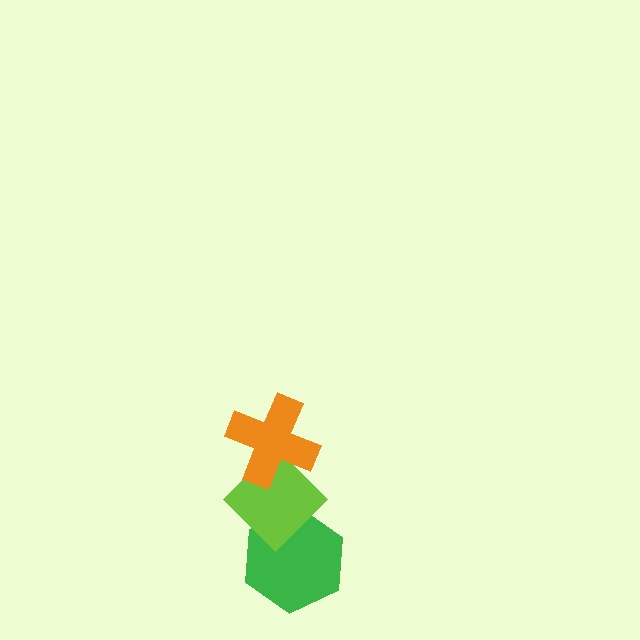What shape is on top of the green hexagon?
The lime diamond is on top of the green hexagon.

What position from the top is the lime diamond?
The lime diamond is 2nd from the top.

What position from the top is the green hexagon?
The green hexagon is 3rd from the top.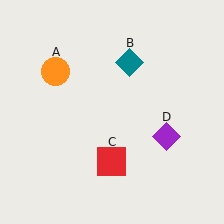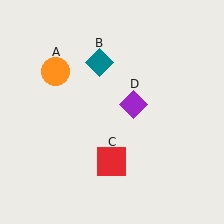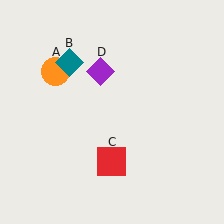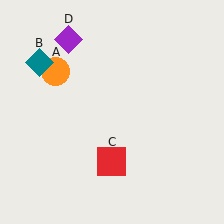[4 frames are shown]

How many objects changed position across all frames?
2 objects changed position: teal diamond (object B), purple diamond (object D).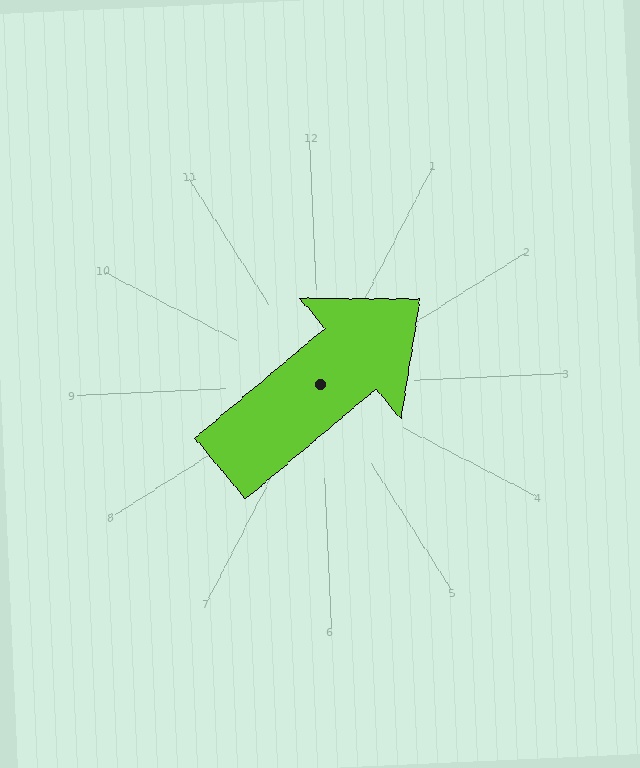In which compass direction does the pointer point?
Northeast.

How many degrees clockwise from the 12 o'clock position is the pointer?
Approximately 52 degrees.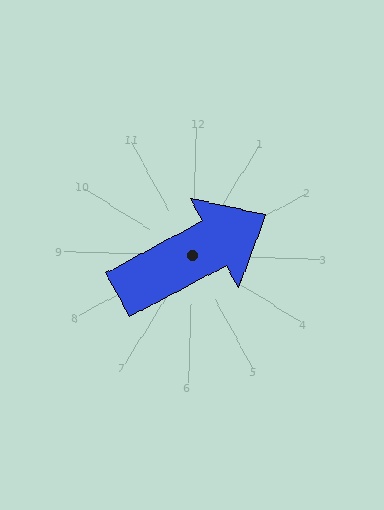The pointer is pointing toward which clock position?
Roughly 2 o'clock.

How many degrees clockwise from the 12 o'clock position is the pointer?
Approximately 60 degrees.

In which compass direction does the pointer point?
Northeast.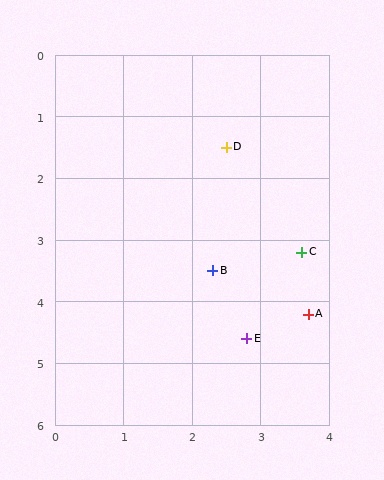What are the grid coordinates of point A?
Point A is at approximately (3.7, 4.2).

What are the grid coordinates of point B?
Point B is at approximately (2.3, 3.5).